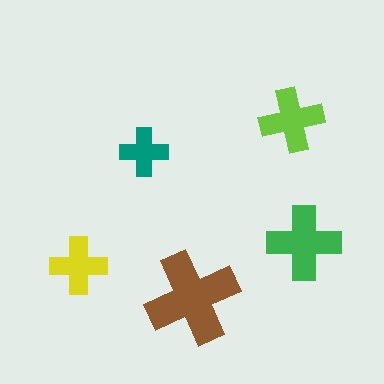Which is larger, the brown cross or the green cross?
The brown one.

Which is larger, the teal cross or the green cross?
The green one.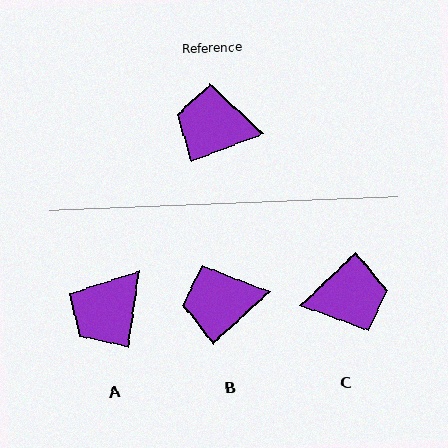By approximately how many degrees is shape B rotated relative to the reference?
Approximately 22 degrees counter-clockwise.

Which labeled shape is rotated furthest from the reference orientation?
C, about 157 degrees away.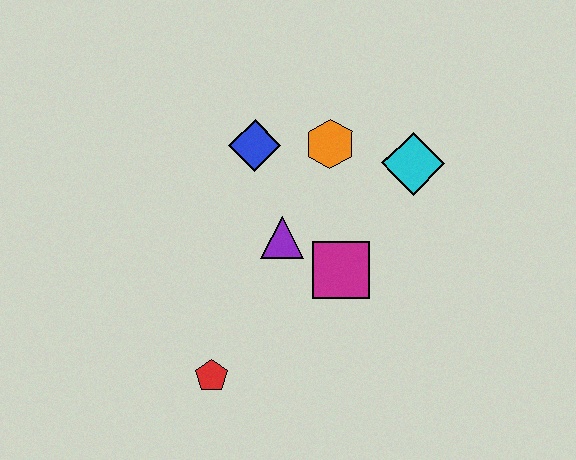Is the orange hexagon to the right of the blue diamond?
Yes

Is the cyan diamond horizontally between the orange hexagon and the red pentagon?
No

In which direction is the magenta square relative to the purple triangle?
The magenta square is to the right of the purple triangle.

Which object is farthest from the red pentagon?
The cyan diamond is farthest from the red pentagon.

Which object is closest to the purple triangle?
The magenta square is closest to the purple triangle.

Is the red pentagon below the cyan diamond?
Yes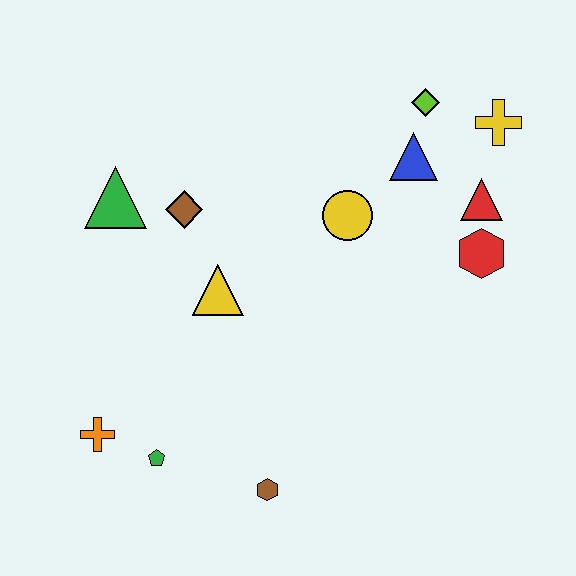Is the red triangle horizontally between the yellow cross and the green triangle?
Yes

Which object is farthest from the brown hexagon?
The yellow cross is farthest from the brown hexagon.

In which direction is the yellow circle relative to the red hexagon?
The yellow circle is to the left of the red hexagon.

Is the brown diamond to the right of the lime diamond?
No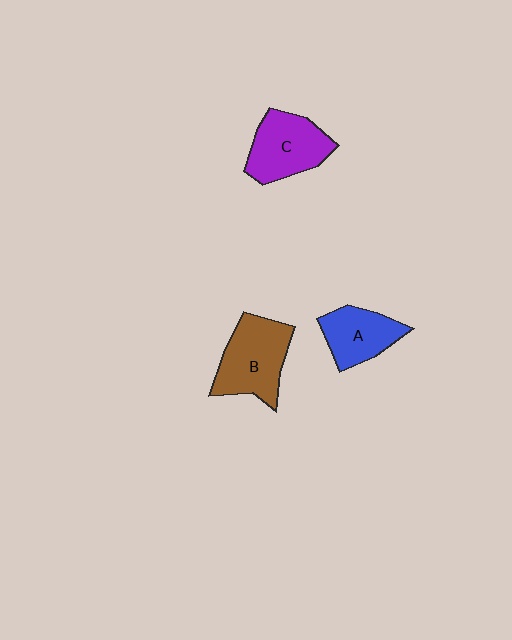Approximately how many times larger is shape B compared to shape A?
Approximately 1.4 times.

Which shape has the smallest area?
Shape A (blue).